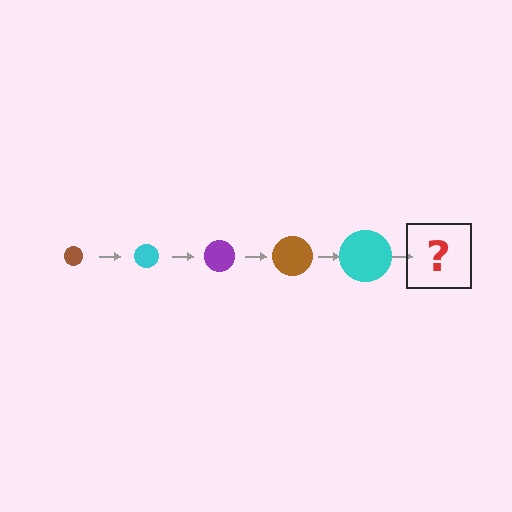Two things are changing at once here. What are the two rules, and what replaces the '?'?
The two rules are that the circle grows larger each step and the color cycles through brown, cyan, and purple. The '?' should be a purple circle, larger than the previous one.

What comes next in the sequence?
The next element should be a purple circle, larger than the previous one.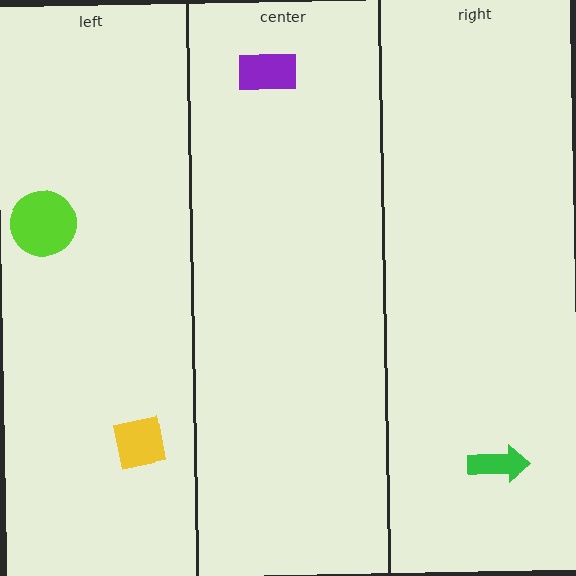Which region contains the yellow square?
The left region.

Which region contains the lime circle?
The left region.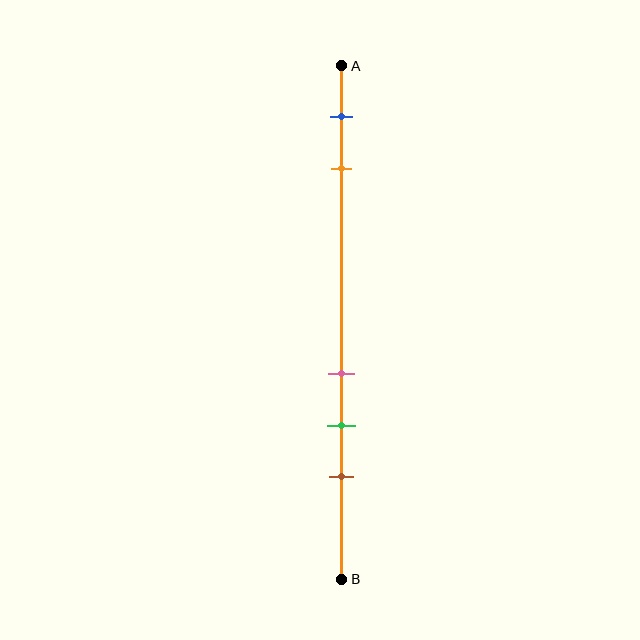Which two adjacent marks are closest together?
The pink and green marks are the closest adjacent pair.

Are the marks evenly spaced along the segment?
No, the marks are not evenly spaced.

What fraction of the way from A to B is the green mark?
The green mark is approximately 70% (0.7) of the way from A to B.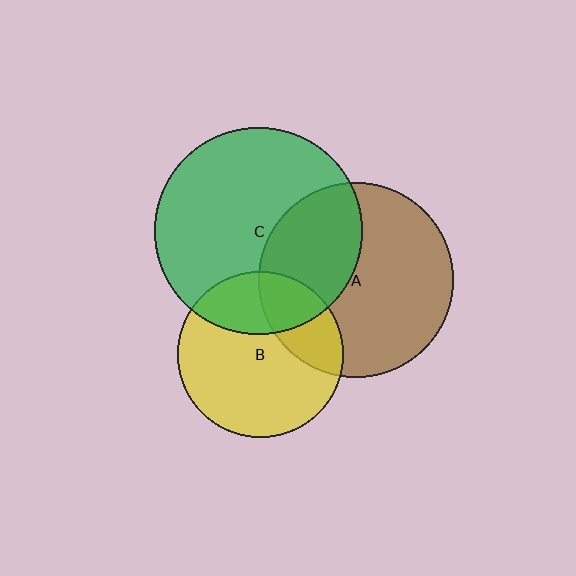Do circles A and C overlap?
Yes.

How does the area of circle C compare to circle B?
Approximately 1.6 times.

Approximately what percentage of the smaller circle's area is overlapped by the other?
Approximately 35%.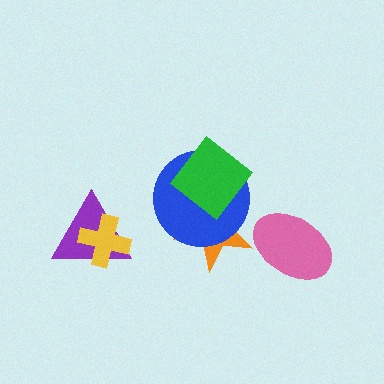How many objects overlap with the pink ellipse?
0 objects overlap with the pink ellipse.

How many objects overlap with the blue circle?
2 objects overlap with the blue circle.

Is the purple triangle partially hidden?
Yes, it is partially covered by another shape.